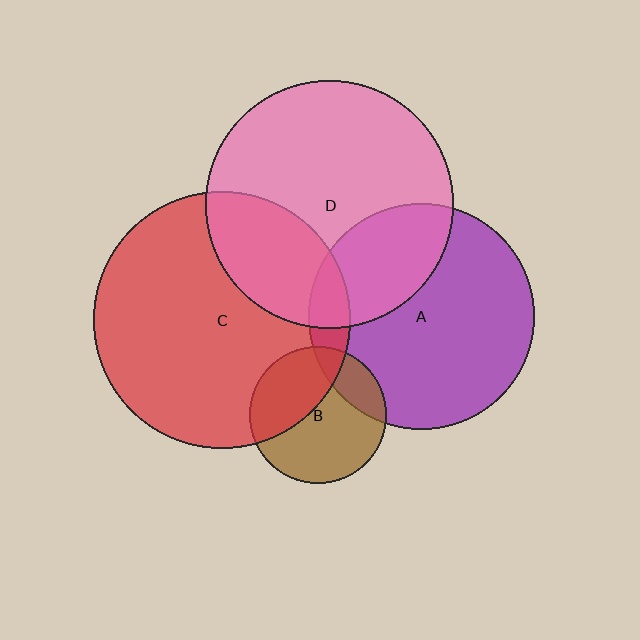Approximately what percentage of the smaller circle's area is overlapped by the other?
Approximately 10%.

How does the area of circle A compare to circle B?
Approximately 2.7 times.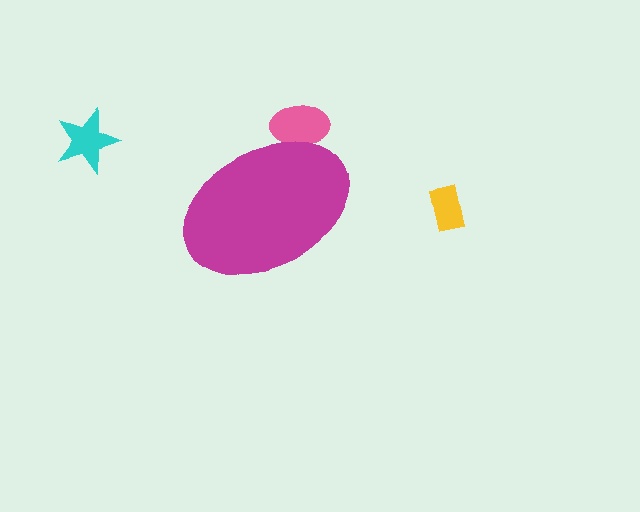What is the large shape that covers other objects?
A magenta ellipse.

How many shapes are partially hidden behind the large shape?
1 shape is partially hidden.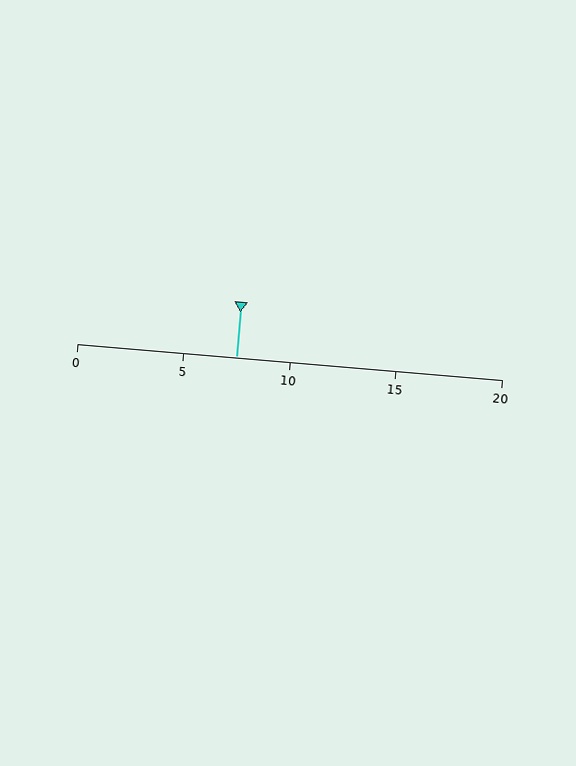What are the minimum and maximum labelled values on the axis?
The axis runs from 0 to 20.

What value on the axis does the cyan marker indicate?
The marker indicates approximately 7.5.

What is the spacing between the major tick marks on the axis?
The major ticks are spaced 5 apart.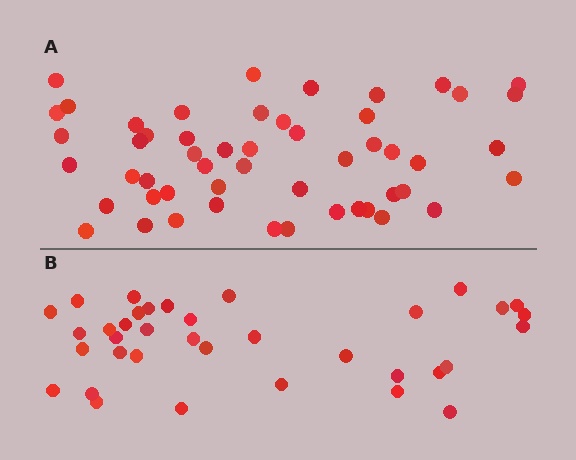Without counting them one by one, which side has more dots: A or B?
Region A (the top region) has more dots.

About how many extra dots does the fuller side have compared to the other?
Region A has approximately 15 more dots than region B.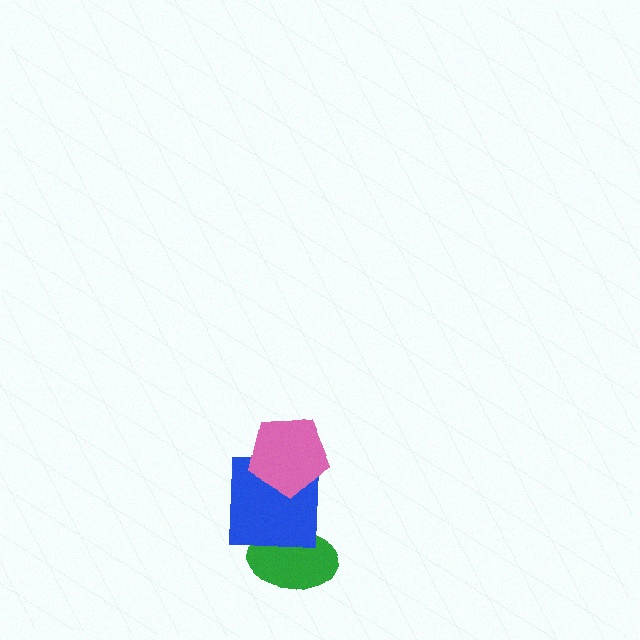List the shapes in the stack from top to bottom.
From top to bottom: the pink pentagon, the blue square, the green ellipse.